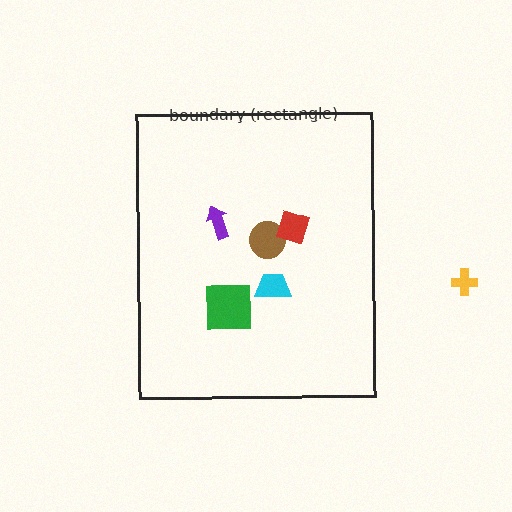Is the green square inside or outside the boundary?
Inside.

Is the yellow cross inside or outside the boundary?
Outside.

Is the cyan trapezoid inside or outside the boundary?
Inside.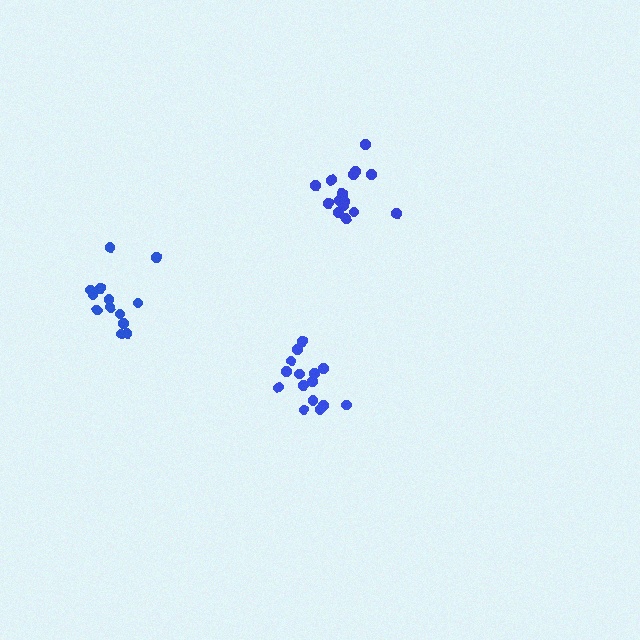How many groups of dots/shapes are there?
There are 3 groups.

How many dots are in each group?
Group 1: 15 dots, Group 2: 14 dots, Group 3: 16 dots (45 total).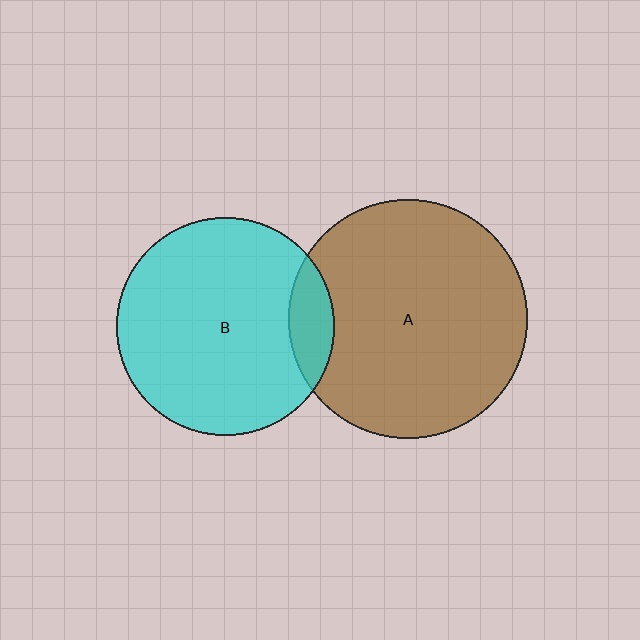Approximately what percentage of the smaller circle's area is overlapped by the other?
Approximately 10%.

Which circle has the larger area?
Circle A (brown).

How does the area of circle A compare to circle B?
Approximately 1.2 times.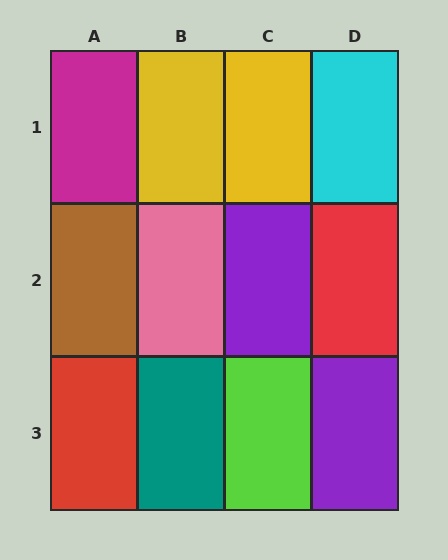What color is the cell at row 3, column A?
Red.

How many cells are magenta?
1 cell is magenta.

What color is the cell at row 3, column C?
Lime.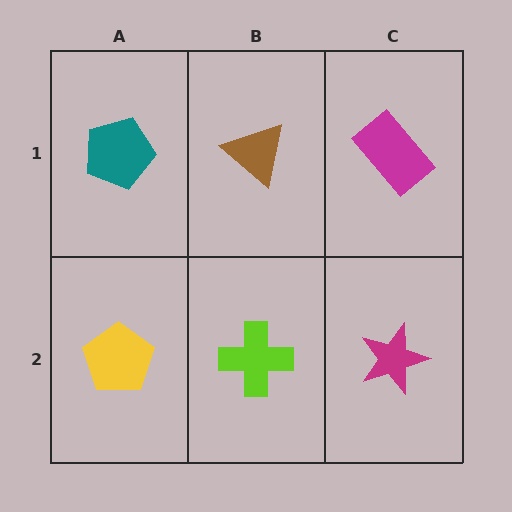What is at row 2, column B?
A lime cross.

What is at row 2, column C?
A magenta star.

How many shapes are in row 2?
3 shapes.